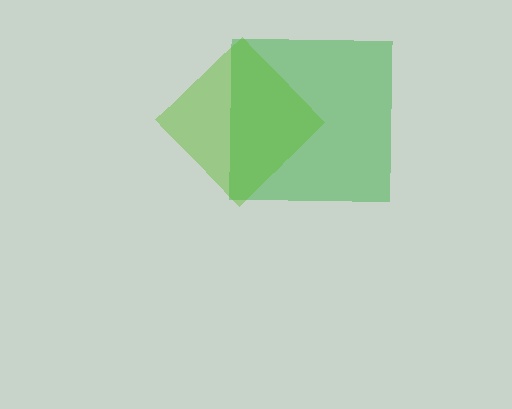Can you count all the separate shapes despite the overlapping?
Yes, there are 2 separate shapes.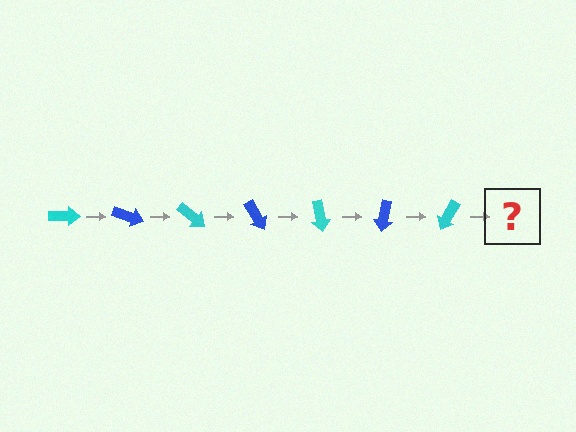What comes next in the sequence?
The next element should be a blue arrow, rotated 140 degrees from the start.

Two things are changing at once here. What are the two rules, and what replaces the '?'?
The two rules are that it rotates 20 degrees each step and the color cycles through cyan and blue. The '?' should be a blue arrow, rotated 140 degrees from the start.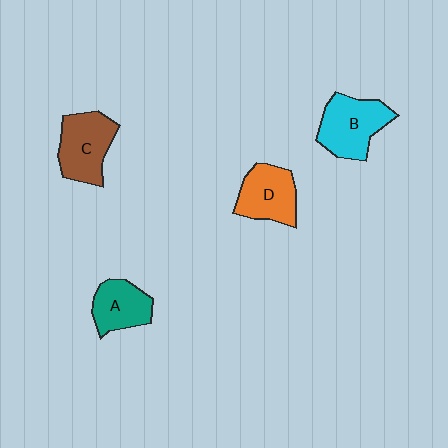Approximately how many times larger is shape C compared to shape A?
Approximately 1.3 times.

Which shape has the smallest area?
Shape A (teal).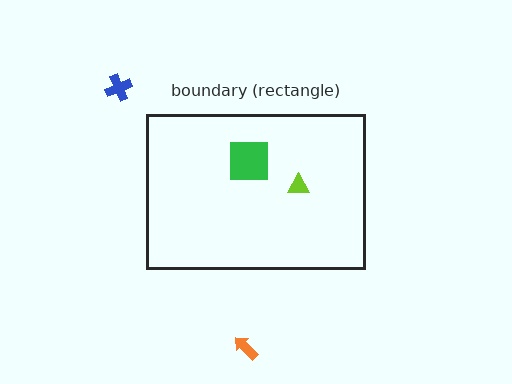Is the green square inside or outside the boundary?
Inside.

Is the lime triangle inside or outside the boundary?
Inside.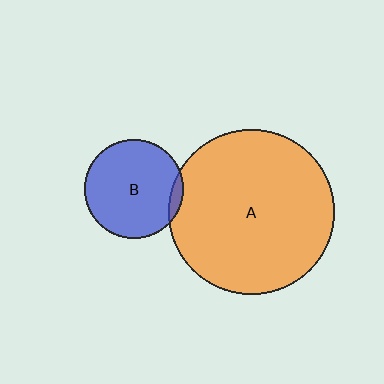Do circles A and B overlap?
Yes.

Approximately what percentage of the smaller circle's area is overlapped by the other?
Approximately 5%.